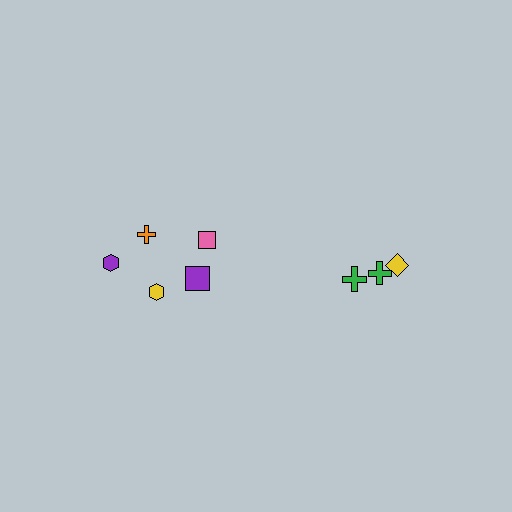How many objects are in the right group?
There are 3 objects.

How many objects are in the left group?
There are 5 objects.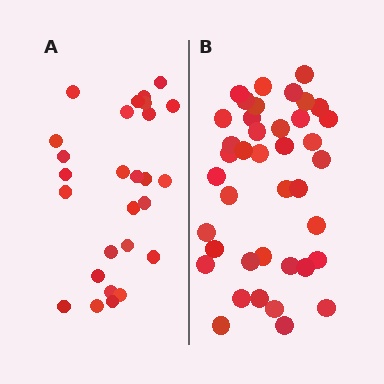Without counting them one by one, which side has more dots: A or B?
Region B (the right region) has more dots.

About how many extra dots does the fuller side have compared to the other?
Region B has approximately 15 more dots than region A.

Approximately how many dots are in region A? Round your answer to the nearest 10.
About 30 dots. (The exact count is 27, which rounds to 30.)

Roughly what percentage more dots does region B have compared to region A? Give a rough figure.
About 50% more.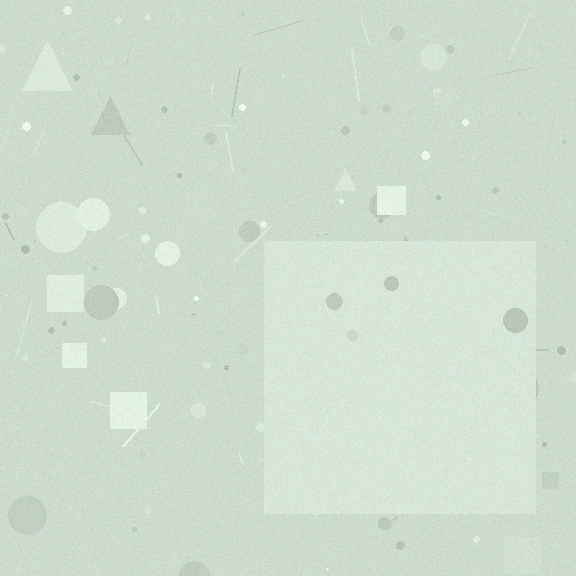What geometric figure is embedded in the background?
A square is embedded in the background.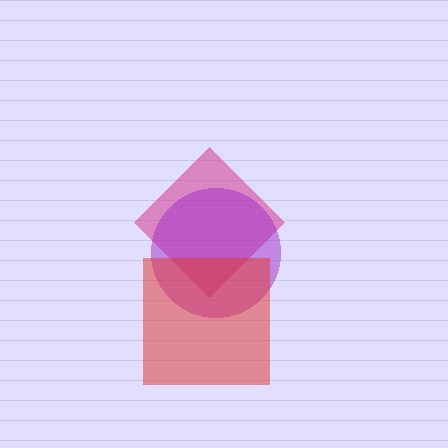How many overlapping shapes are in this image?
There are 3 overlapping shapes in the image.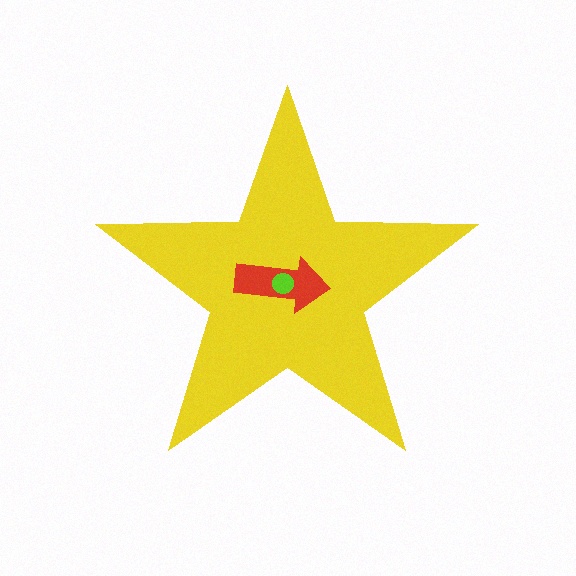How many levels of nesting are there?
3.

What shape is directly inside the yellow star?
The red arrow.